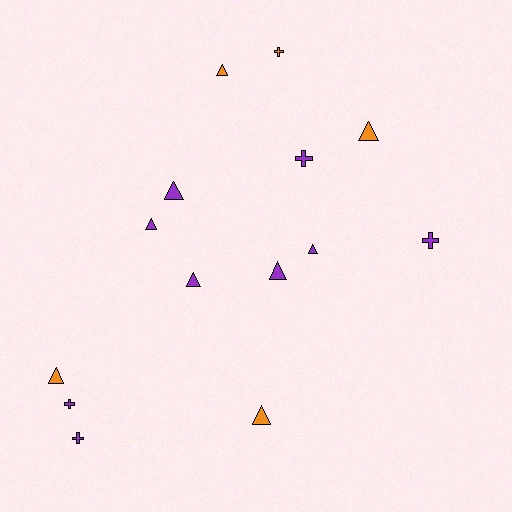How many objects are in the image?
There are 14 objects.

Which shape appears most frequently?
Triangle, with 9 objects.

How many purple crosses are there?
There are 4 purple crosses.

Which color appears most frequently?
Purple, with 9 objects.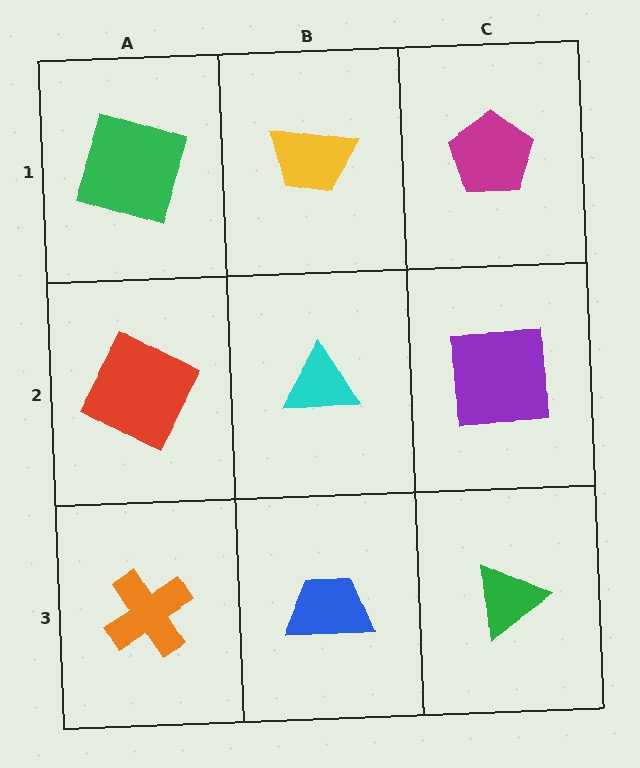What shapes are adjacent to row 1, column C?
A purple square (row 2, column C), a yellow trapezoid (row 1, column B).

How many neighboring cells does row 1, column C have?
2.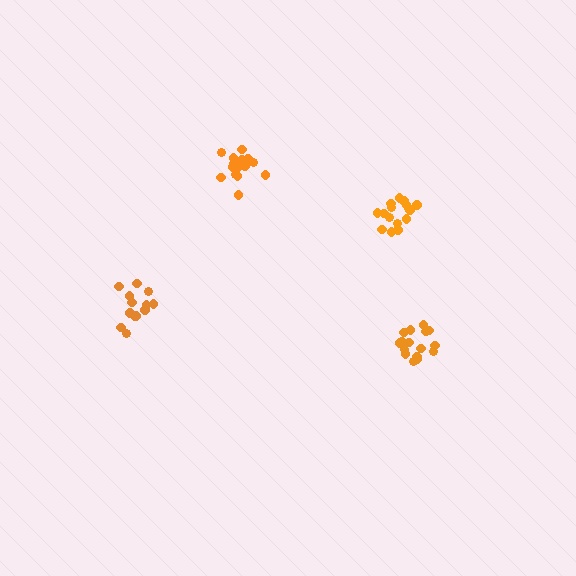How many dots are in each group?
Group 1: 16 dots, Group 2: 13 dots, Group 3: 16 dots, Group 4: 16 dots (61 total).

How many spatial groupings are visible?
There are 4 spatial groupings.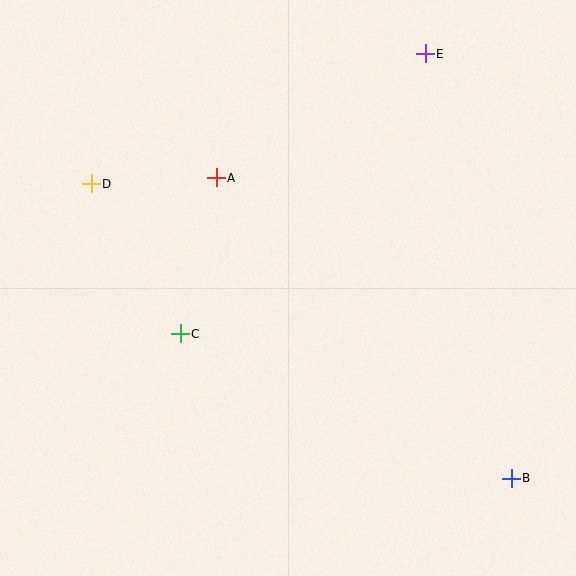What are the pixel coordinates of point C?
Point C is at (180, 334).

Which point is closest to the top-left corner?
Point D is closest to the top-left corner.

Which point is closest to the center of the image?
Point C at (180, 334) is closest to the center.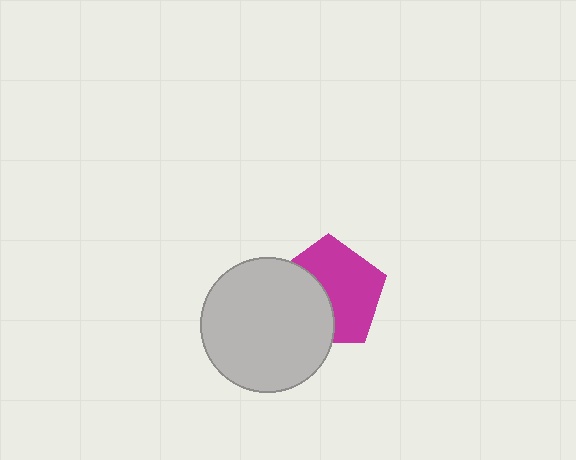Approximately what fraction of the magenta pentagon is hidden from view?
Roughly 41% of the magenta pentagon is hidden behind the light gray circle.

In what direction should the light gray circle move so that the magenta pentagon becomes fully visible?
The light gray circle should move left. That is the shortest direction to clear the overlap and leave the magenta pentagon fully visible.